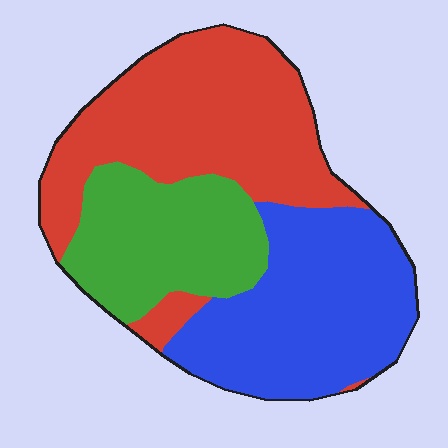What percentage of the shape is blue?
Blue covers roughly 35% of the shape.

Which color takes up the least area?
Green, at roughly 25%.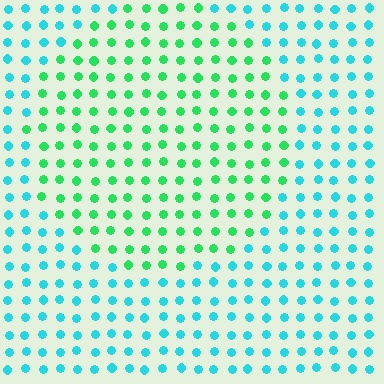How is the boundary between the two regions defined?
The boundary is defined purely by a slight shift in hue (about 46 degrees). Spacing, size, and orientation are identical on both sides.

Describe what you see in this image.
The image is filled with small cyan elements in a uniform arrangement. A circle-shaped region is visible where the elements are tinted to a slightly different hue, forming a subtle color boundary.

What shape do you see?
I see a circle.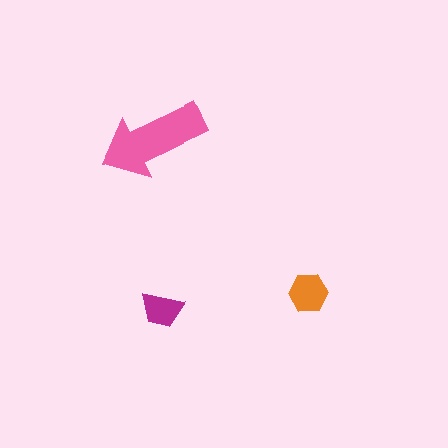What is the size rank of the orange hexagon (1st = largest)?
2nd.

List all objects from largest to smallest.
The pink arrow, the orange hexagon, the magenta trapezoid.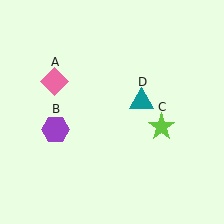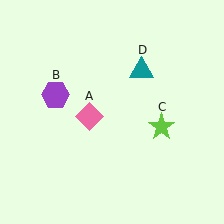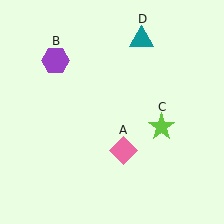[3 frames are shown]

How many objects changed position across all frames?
3 objects changed position: pink diamond (object A), purple hexagon (object B), teal triangle (object D).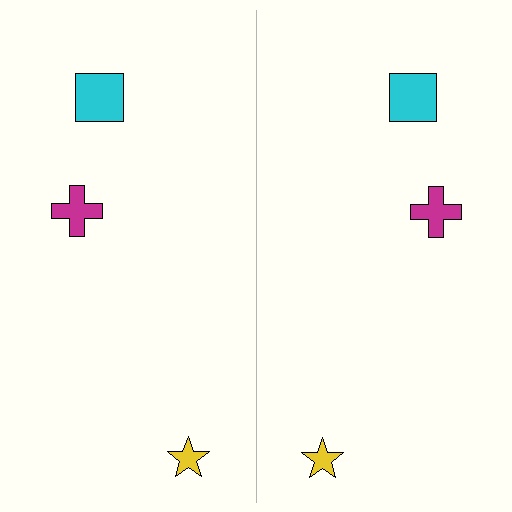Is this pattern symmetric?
Yes, this pattern has bilateral (reflection) symmetry.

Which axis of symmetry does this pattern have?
The pattern has a vertical axis of symmetry running through the center of the image.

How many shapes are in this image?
There are 6 shapes in this image.